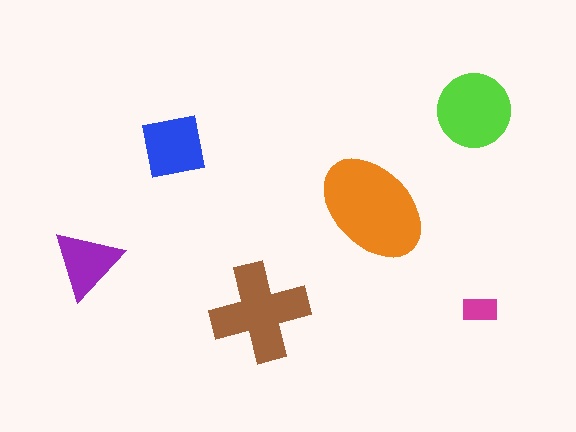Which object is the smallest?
The magenta rectangle.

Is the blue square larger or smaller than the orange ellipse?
Smaller.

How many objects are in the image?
There are 6 objects in the image.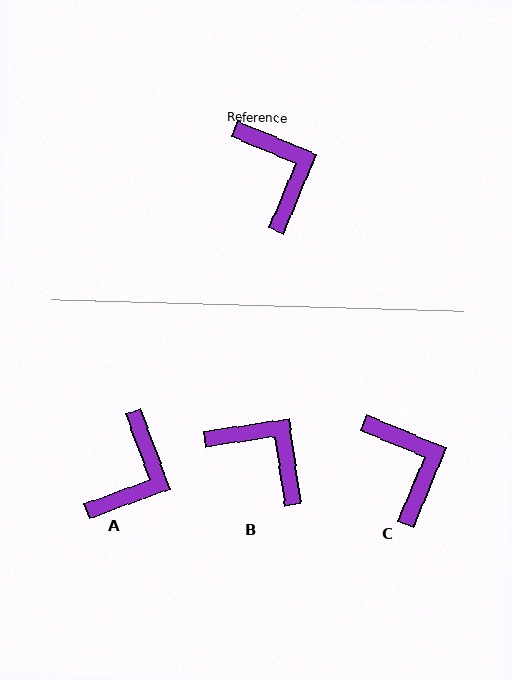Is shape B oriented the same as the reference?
No, it is off by about 31 degrees.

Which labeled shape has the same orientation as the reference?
C.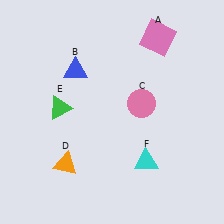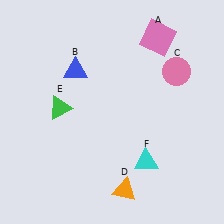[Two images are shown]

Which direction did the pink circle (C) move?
The pink circle (C) moved right.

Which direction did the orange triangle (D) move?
The orange triangle (D) moved right.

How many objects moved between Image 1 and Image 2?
2 objects moved between the two images.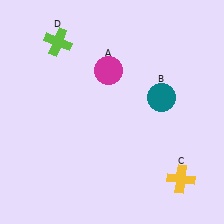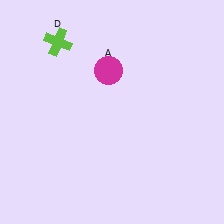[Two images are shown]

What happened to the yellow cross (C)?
The yellow cross (C) was removed in Image 2. It was in the bottom-right area of Image 1.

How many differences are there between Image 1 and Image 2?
There are 2 differences between the two images.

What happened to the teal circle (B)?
The teal circle (B) was removed in Image 2. It was in the top-right area of Image 1.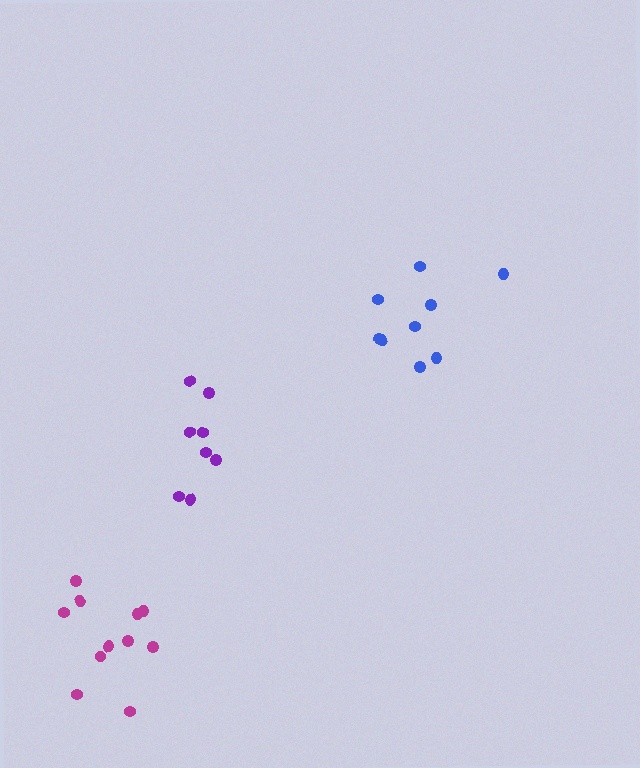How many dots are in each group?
Group 1: 9 dots, Group 2: 8 dots, Group 3: 11 dots (28 total).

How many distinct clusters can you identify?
There are 3 distinct clusters.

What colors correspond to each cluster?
The clusters are colored: blue, purple, magenta.